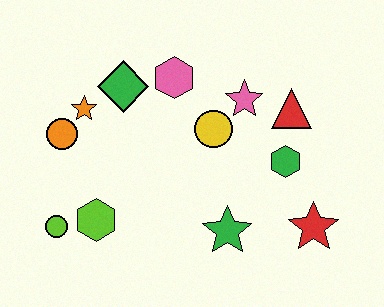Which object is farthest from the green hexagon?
The lime circle is farthest from the green hexagon.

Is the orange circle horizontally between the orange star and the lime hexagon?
No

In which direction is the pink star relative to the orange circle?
The pink star is to the right of the orange circle.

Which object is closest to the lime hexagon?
The lime circle is closest to the lime hexagon.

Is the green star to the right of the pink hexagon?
Yes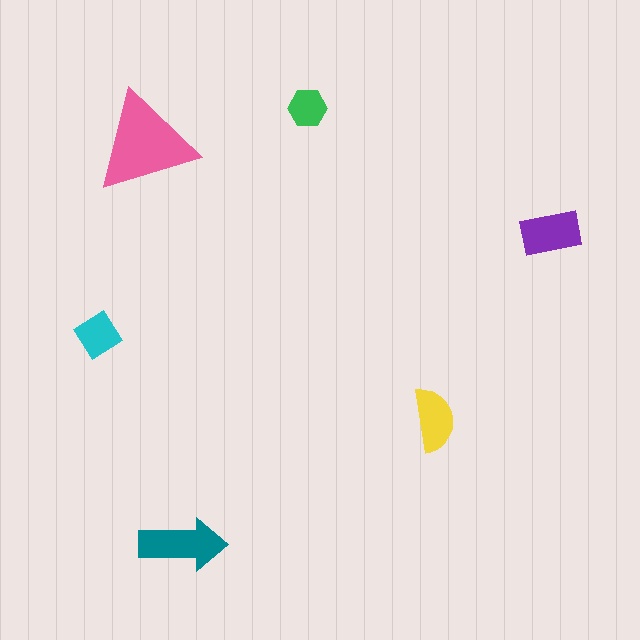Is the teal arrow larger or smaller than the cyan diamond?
Larger.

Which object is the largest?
The pink triangle.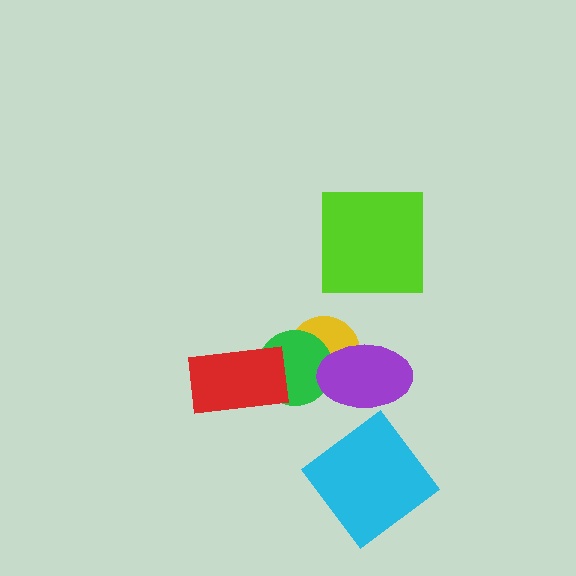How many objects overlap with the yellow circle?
2 objects overlap with the yellow circle.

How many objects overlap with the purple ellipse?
2 objects overlap with the purple ellipse.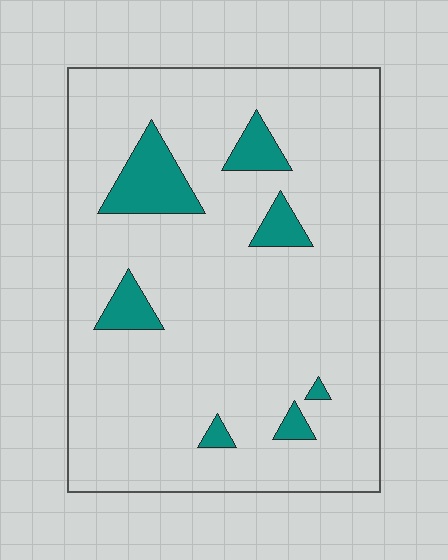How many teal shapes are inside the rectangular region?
7.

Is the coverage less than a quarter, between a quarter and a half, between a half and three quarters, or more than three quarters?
Less than a quarter.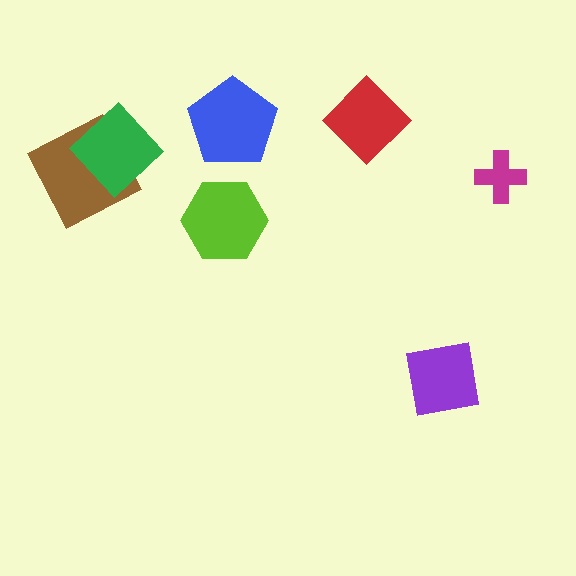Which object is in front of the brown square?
The green diamond is in front of the brown square.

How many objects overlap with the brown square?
1 object overlaps with the brown square.